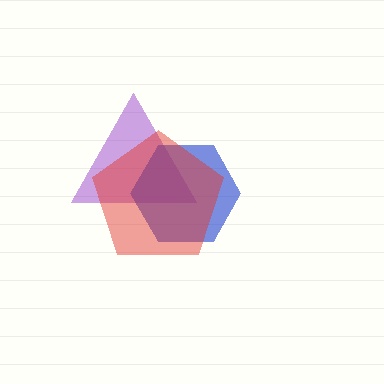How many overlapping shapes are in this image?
There are 3 overlapping shapes in the image.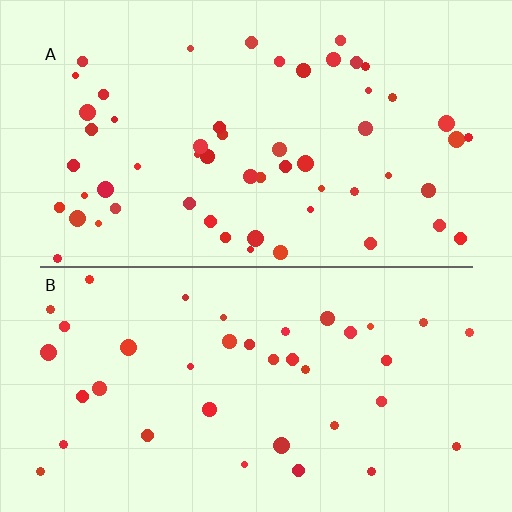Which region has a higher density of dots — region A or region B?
A (the top).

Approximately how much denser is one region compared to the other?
Approximately 1.5× — region A over region B.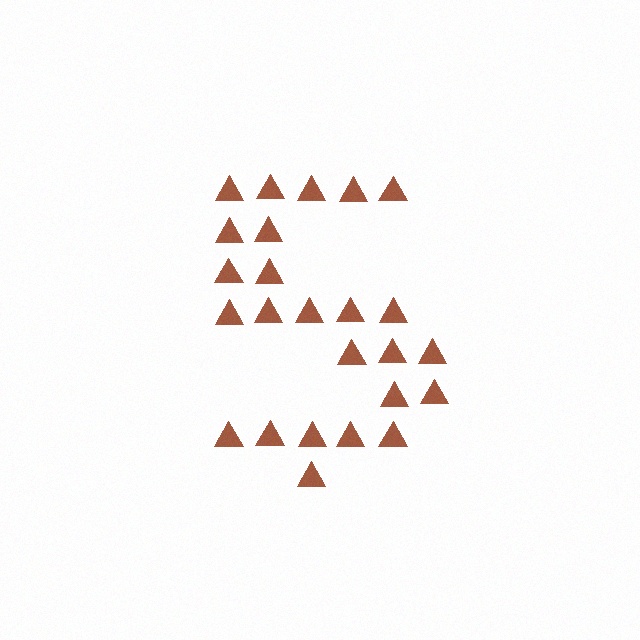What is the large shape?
The large shape is the letter S.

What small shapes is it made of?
It is made of small triangles.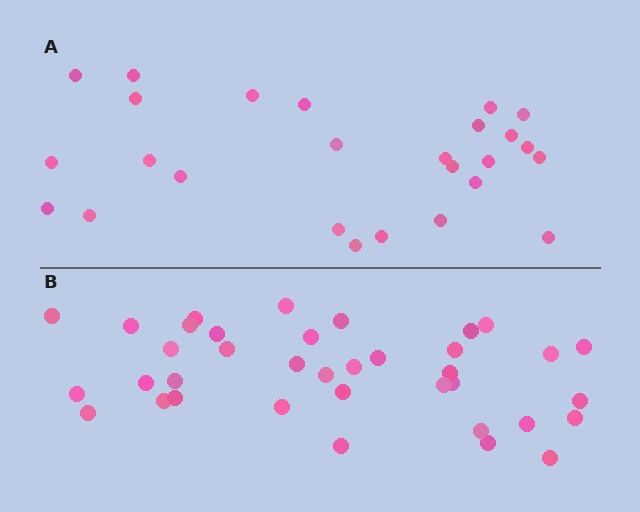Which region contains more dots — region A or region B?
Region B (the bottom region) has more dots.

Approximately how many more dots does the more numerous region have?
Region B has roughly 12 or so more dots than region A.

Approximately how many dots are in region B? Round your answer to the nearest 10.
About 40 dots. (The exact count is 37, which rounds to 40.)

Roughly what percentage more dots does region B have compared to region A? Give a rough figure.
About 40% more.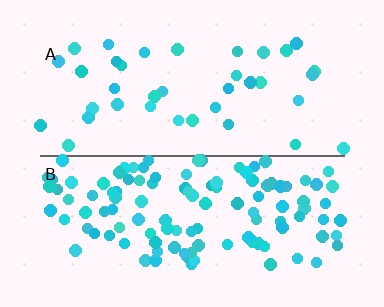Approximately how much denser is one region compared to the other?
Approximately 3.0× — region B over region A.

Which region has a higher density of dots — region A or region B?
B (the bottom).